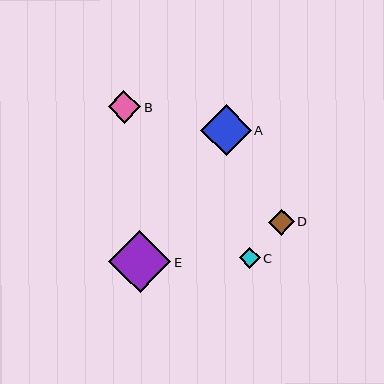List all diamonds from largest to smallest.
From largest to smallest: E, A, B, D, C.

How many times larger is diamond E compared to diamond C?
Diamond E is approximately 3.0 times the size of diamond C.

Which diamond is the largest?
Diamond E is the largest with a size of approximately 62 pixels.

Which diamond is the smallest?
Diamond C is the smallest with a size of approximately 21 pixels.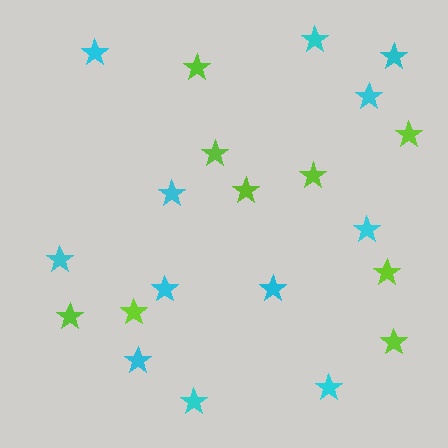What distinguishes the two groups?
There are 2 groups: one group of cyan stars (12) and one group of lime stars (9).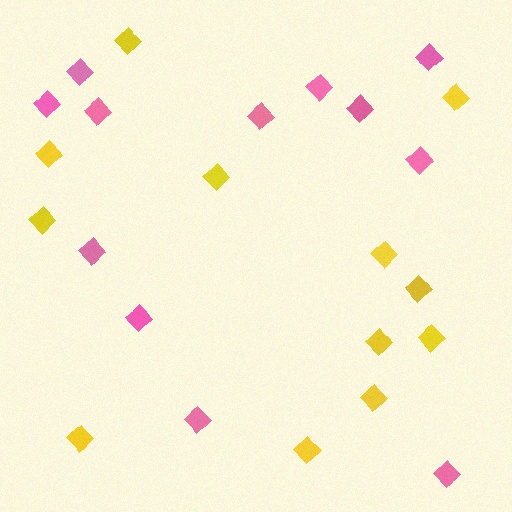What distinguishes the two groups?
There are 2 groups: one group of yellow diamonds (12) and one group of pink diamonds (12).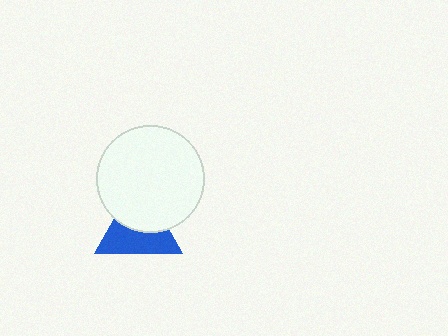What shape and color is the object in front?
The object in front is a white circle.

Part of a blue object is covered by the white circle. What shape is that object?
It is a triangle.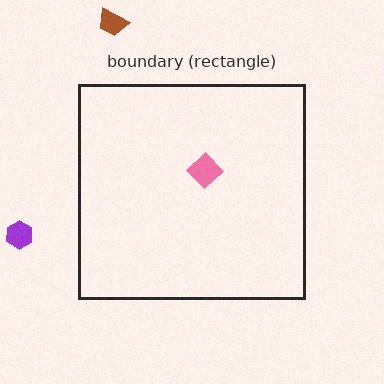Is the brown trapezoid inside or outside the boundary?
Outside.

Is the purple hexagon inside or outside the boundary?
Outside.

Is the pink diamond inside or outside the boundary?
Inside.